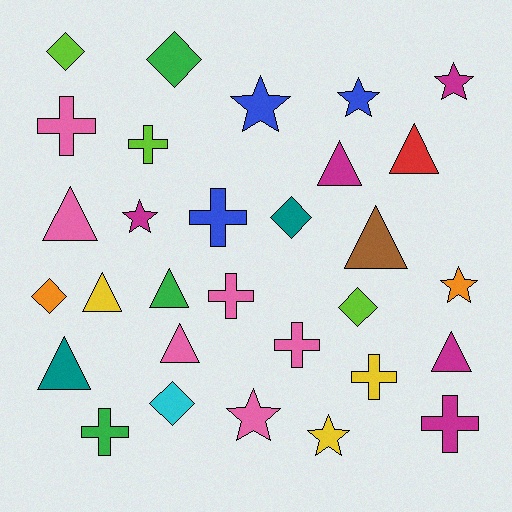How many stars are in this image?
There are 7 stars.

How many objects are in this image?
There are 30 objects.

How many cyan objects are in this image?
There is 1 cyan object.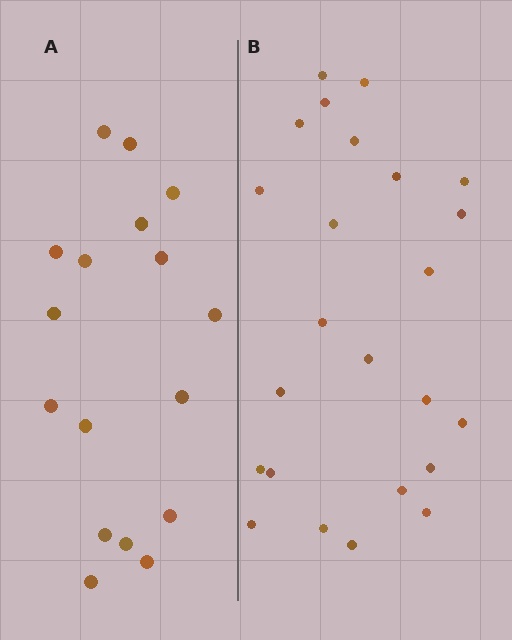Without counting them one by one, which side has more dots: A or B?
Region B (the right region) has more dots.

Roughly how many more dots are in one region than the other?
Region B has roughly 8 or so more dots than region A.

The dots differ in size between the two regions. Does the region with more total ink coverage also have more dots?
No. Region A has more total ink coverage because its dots are larger, but region B actually contains more individual dots. Total area can be misleading — the number of items is what matters here.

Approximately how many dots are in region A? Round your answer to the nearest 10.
About 20 dots. (The exact count is 17, which rounds to 20.)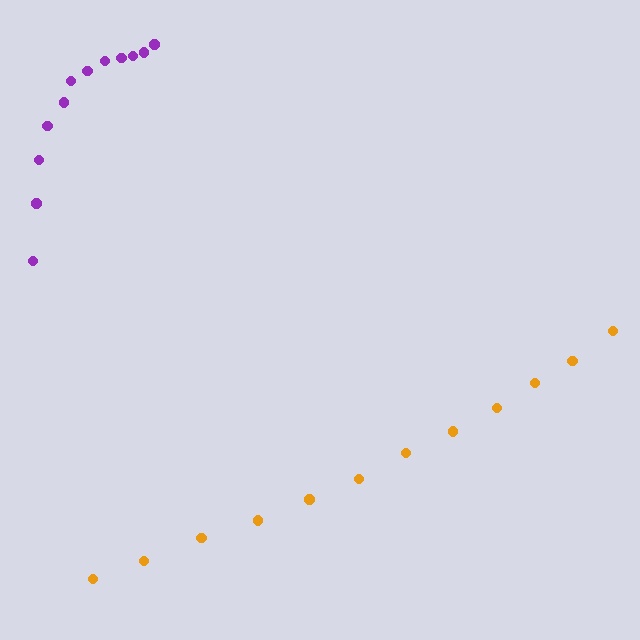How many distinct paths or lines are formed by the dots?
There are 2 distinct paths.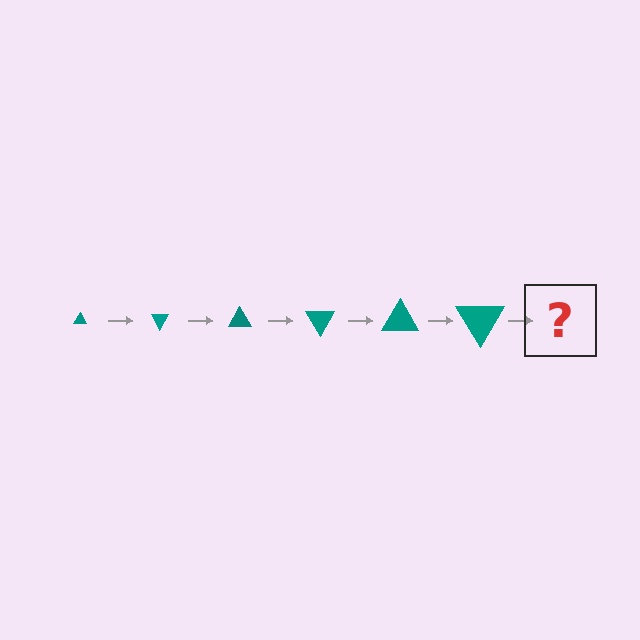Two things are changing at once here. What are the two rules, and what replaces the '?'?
The two rules are that the triangle grows larger each step and it rotates 60 degrees each step. The '?' should be a triangle, larger than the previous one and rotated 360 degrees from the start.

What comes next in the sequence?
The next element should be a triangle, larger than the previous one and rotated 360 degrees from the start.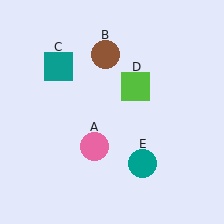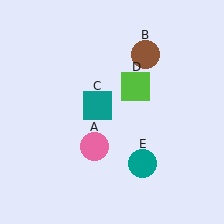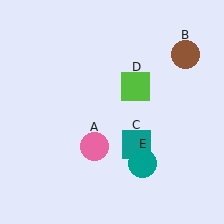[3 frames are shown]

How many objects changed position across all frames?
2 objects changed position: brown circle (object B), teal square (object C).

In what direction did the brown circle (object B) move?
The brown circle (object B) moved right.